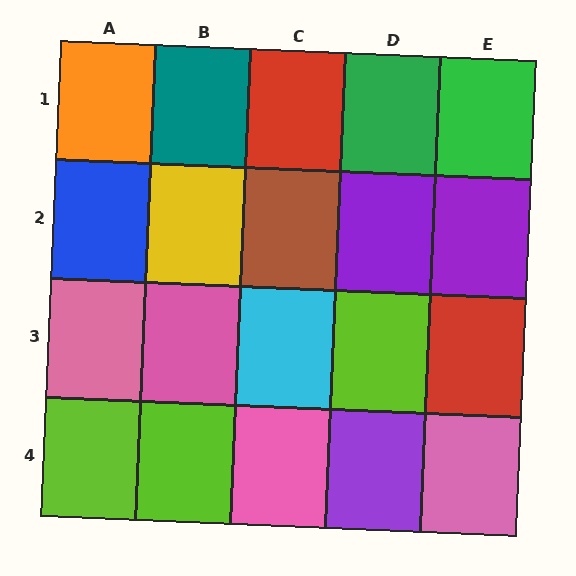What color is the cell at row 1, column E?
Green.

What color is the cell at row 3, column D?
Lime.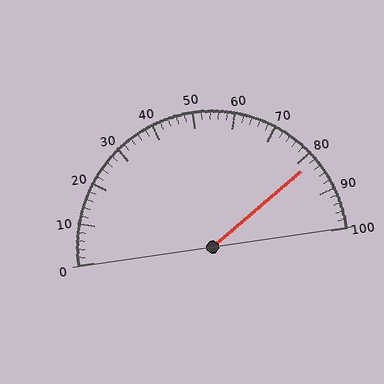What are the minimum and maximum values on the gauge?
The gauge ranges from 0 to 100.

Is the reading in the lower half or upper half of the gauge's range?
The reading is in the upper half of the range (0 to 100).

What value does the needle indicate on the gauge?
The needle indicates approximately 82.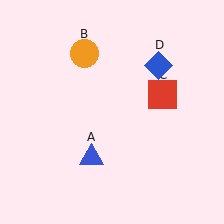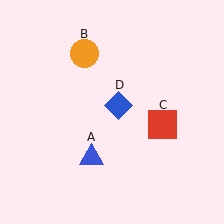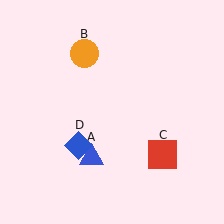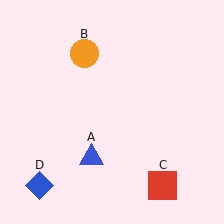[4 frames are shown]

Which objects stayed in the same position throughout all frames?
Blue triangle (object A) and orange circle (object B) remained stationary.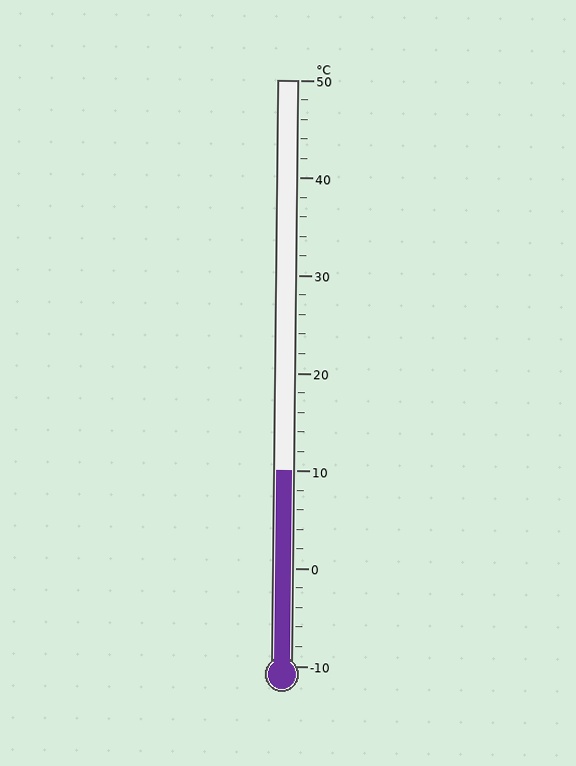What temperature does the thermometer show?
The thermometer shows approximately 10°C.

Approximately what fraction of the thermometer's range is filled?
The thermometer is filled to approximately 35% of its range.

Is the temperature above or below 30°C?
The temperature is below 30°C.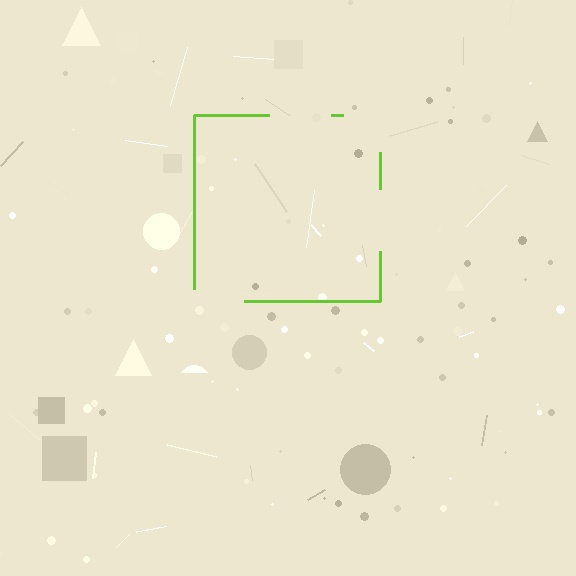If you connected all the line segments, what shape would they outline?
They would outline a square.